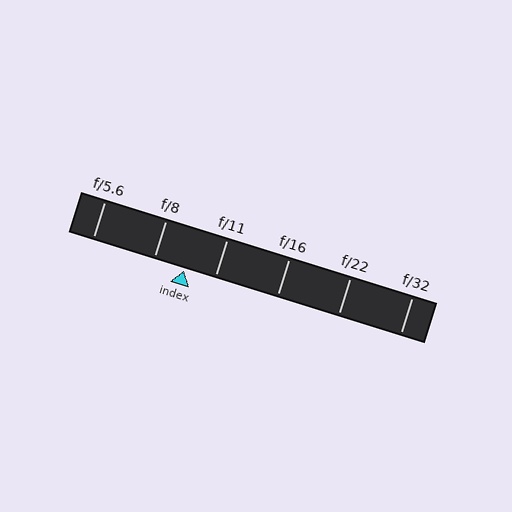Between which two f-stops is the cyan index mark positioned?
The index mark is between f/8 and f/11.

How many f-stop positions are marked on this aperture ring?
There are 6 f-stop positions marked.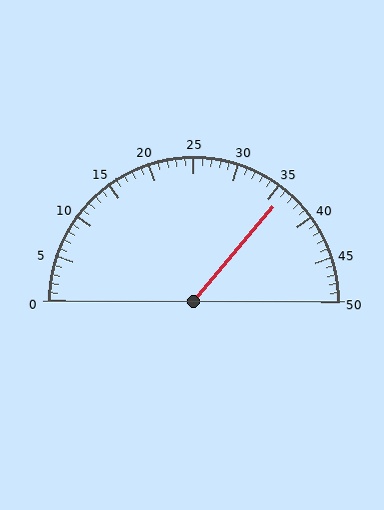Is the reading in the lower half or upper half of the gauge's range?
The reading is in the upper half of the range (0 to 50).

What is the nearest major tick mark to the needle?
The nearest major tick mark is 35.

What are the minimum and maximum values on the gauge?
The gauge ranges from 0 to 50.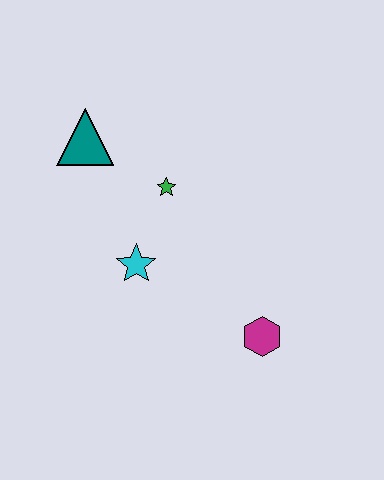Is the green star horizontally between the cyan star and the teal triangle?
No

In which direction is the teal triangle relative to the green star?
The teal triangle is to the left of the green star.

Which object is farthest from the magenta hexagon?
The teal triangle is farthest from the magenta hexagon.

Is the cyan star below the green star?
Yes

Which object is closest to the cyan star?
The green star is closest to the cyan star.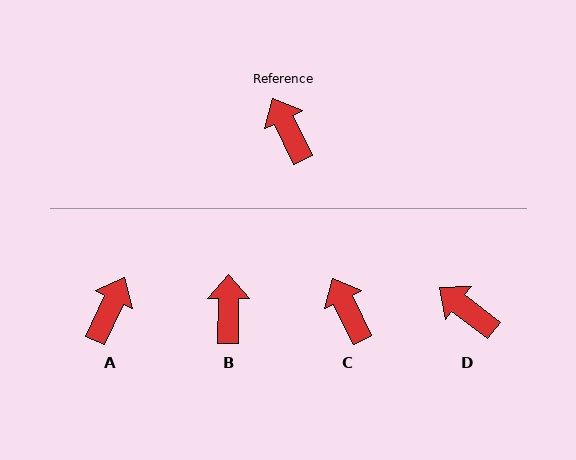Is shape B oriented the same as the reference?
No, it is off by about 26 degrees.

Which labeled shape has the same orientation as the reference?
C.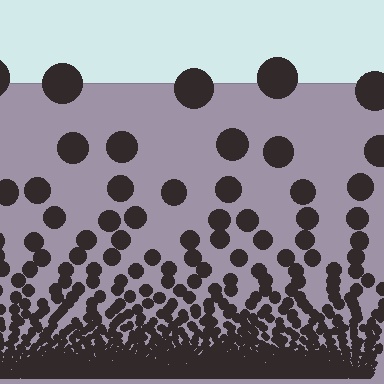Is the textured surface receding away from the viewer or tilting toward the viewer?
The surface appears to tilt toward the viewer. Texture elements get larger and sparser toward the top.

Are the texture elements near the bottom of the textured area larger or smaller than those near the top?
Smaller. The gradient is inverted — elements near the bottom are smaller and denser.